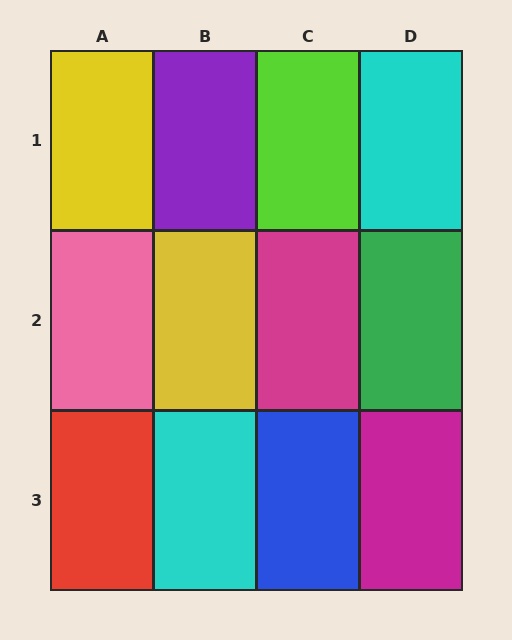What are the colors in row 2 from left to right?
Pink, yellow, magenta, green.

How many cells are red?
1 cell is red.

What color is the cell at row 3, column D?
Magenta.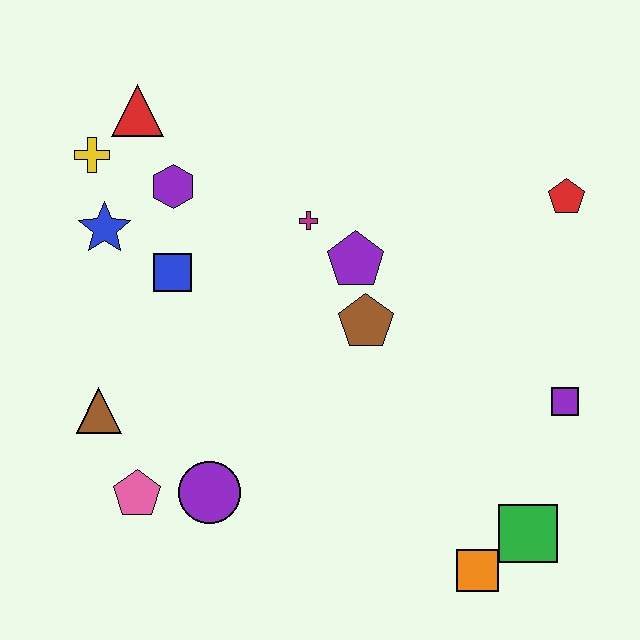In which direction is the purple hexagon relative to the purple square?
The purple hexagon is to the left of the purple square.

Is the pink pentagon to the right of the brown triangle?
Yes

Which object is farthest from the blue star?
The green square is farthest from the blue star.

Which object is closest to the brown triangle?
The pink pentagon is closest to the brown triangle.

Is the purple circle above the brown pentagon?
No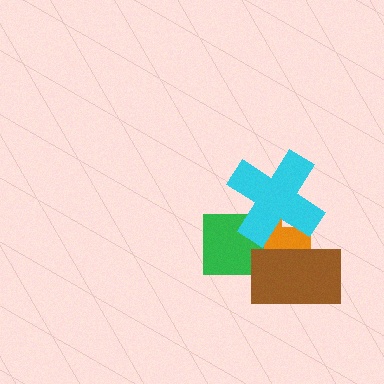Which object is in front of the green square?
The cyan cross is in front of the green square.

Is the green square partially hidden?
Yes, it is partially covered by another shape.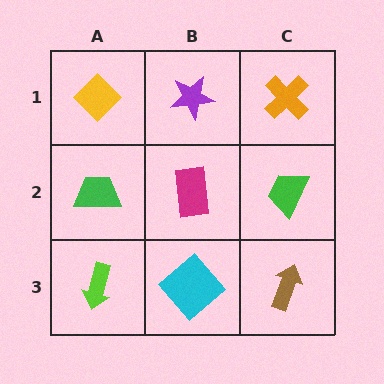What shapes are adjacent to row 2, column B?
A purple star (row 1, column B), a cyan diamond (row 3, column B), a green trapezoid (row 2, column A), a green trapezoid (row 2, column C).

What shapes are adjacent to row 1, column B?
A magenta rectangle (row 2, column B), a yellow diamond (row 1, column A), an orange cross (row 1, column C).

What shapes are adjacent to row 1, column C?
A green trapezoid (row 2, column C), a purple star (row 1, column B).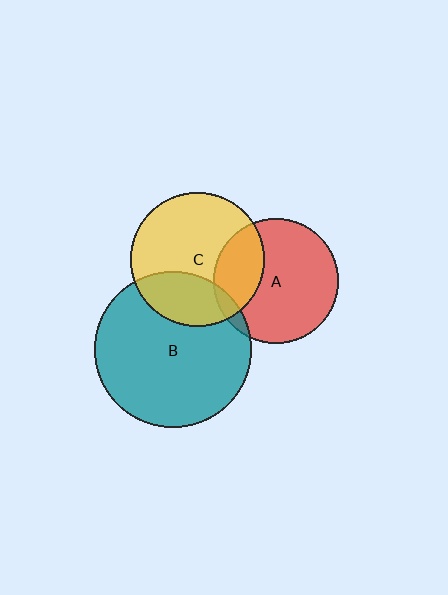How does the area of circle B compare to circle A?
Approximately 1.6 times.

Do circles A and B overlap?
Yes.